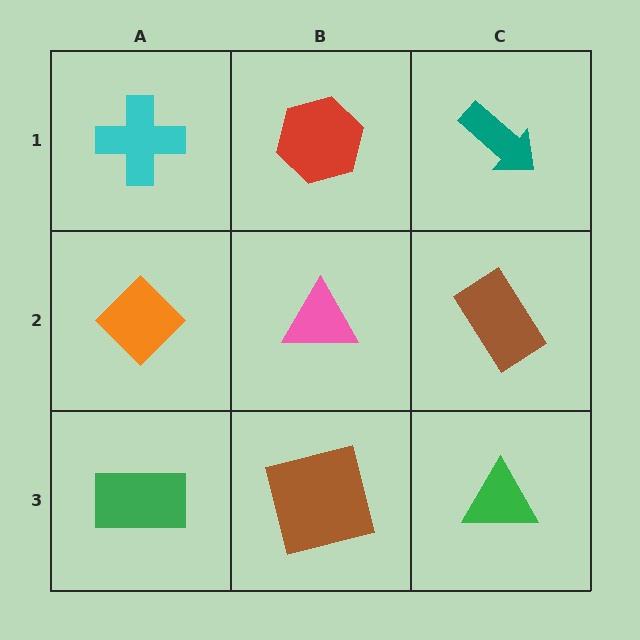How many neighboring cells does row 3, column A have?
2.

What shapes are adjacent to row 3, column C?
A brown rectangle (row 2, column C), a brown square (row 3, column B).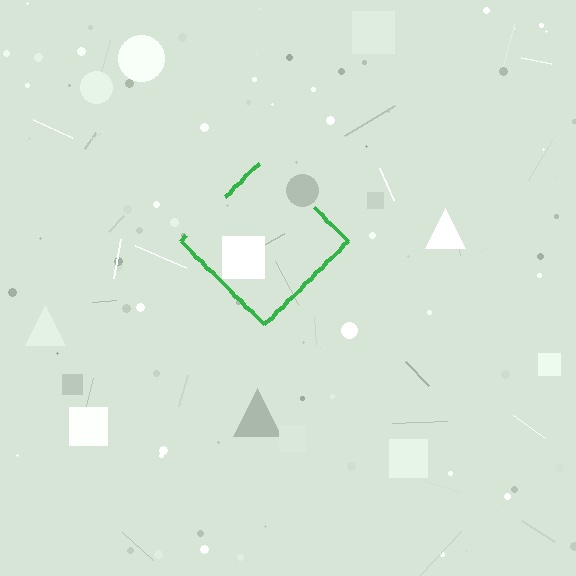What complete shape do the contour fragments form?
The contour fragments form a diamond.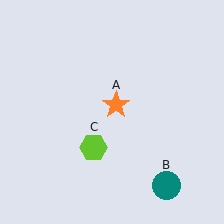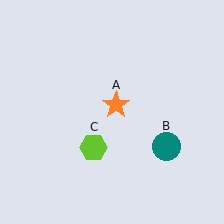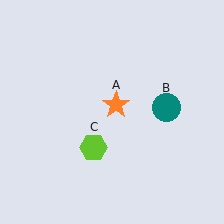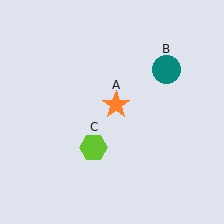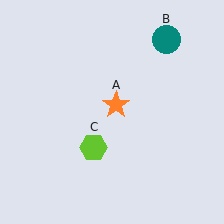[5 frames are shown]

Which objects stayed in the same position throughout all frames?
Orange star (object A) and lime hexagon (object C) remained stationary.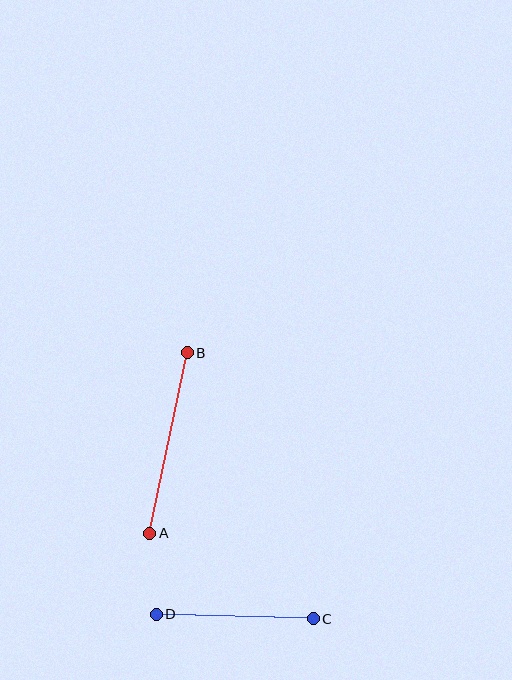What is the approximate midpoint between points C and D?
The midpoint is at approximately (235, 617) pixels.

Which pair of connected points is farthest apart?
Points A and B are farthest apart.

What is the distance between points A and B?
The distance is approximately 184 pixels.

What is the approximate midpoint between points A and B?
The midpoint is at approximately (169, 443) pixels.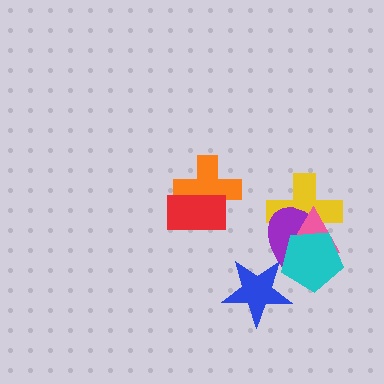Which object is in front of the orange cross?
The red rectangle is in front of the orange cross.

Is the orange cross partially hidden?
Yes, it is partially covered by another shape.